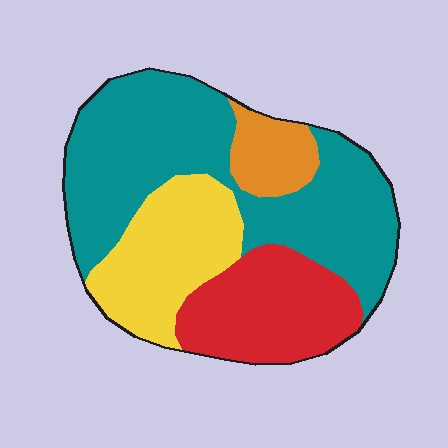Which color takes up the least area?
Orange, at roughly 10%.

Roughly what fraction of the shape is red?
Red takes up about one fifth (1/5) of the shape.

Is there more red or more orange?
Red.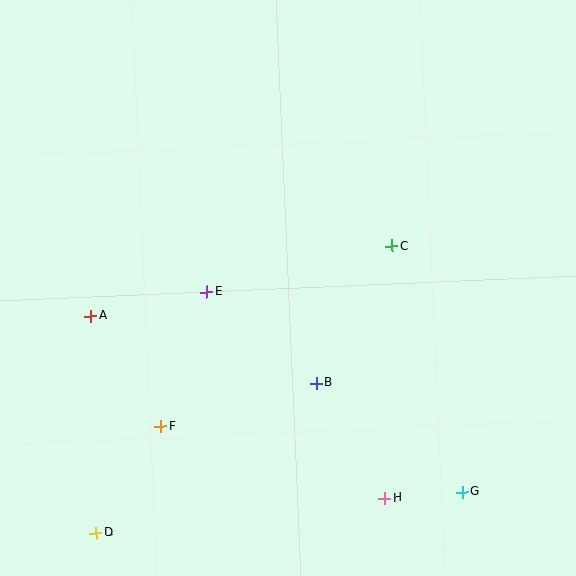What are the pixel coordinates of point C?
Point C is at (392, 246).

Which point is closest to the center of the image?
Point E at (207, 292) is closest to the center.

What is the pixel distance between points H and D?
The distance between H and D is 291 pixels.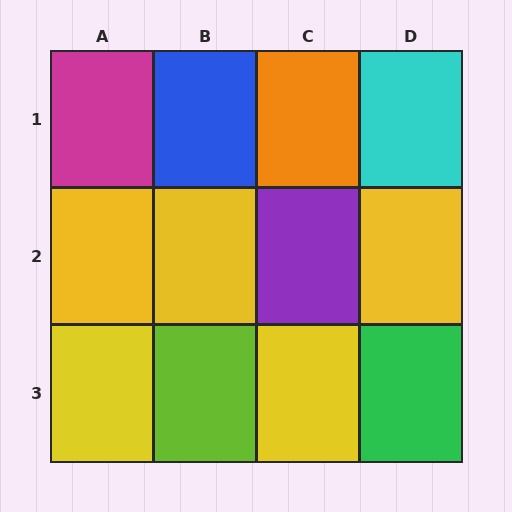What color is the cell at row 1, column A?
Magenta.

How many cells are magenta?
1 cell is magenta.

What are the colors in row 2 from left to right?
Yellow, yellow, purple, yellow.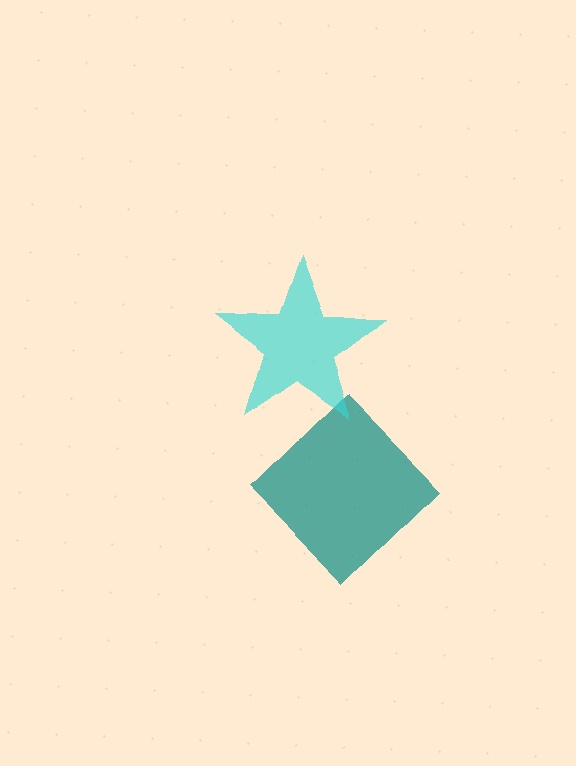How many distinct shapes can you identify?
There are 2 distinct shapes: a teal diamond, a cyan star.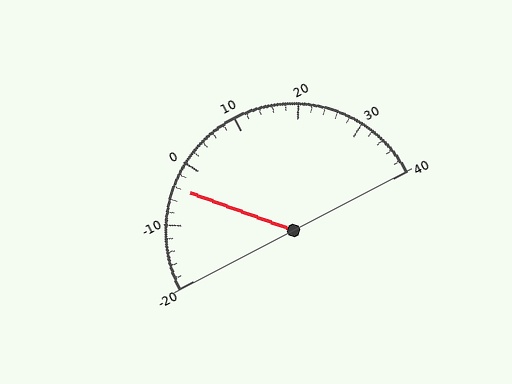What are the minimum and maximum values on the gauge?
The gauge ranges from -20 to 40.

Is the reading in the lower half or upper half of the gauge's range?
The reading is in the lower half of the range (-20 to 40).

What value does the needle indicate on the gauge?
The needle indicates approximately -4.